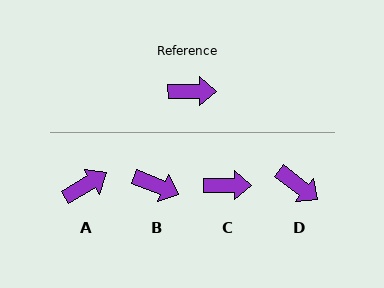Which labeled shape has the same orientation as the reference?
C.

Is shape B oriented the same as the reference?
No, it is off by about 23 degrees.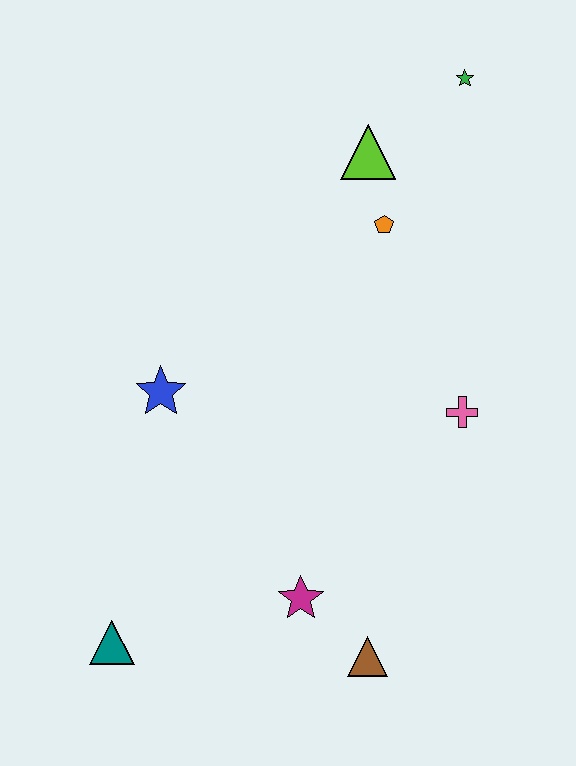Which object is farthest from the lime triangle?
The teal triangle is farthest from the lime triangle.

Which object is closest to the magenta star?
The brown triangle is closest to the magenta star.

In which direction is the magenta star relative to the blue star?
The magenta star is below the blue star.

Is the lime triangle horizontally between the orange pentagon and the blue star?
Yes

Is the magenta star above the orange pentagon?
No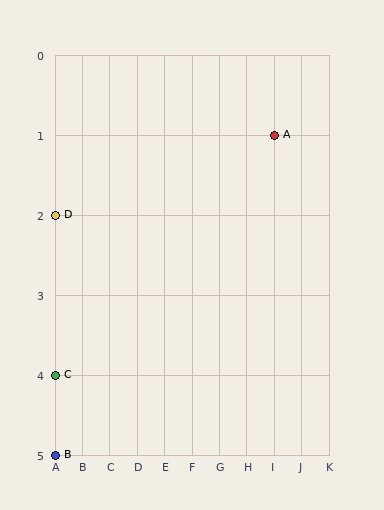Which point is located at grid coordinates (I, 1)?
Point A is at (I, 1).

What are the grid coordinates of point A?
Point A is at grid coordinates (I, 1).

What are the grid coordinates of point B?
Point B is at grid coordinates (A, 5).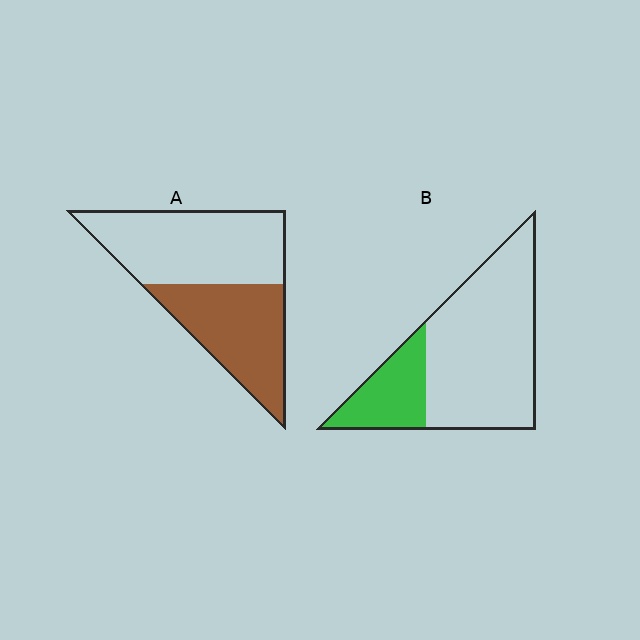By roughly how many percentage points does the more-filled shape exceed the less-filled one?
By roughly 20 percentage points (A over B).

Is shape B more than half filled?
No.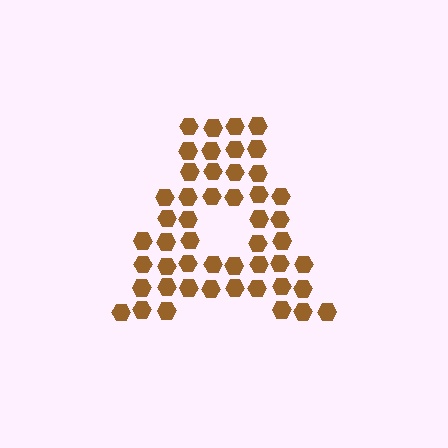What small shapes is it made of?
It is made of small hexagons.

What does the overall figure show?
The overall figure shows the letter A.